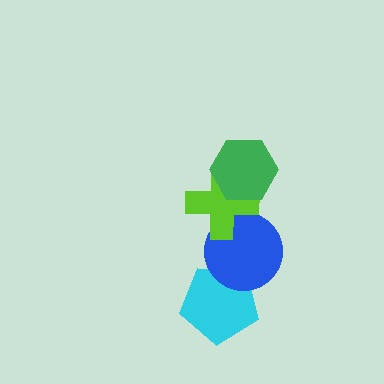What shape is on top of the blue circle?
The lime cross is on top of the blue circle.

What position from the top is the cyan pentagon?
The cyan pentagon is 4th from the top.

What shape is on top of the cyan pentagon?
The blue circle is on top of the cyan pentagon.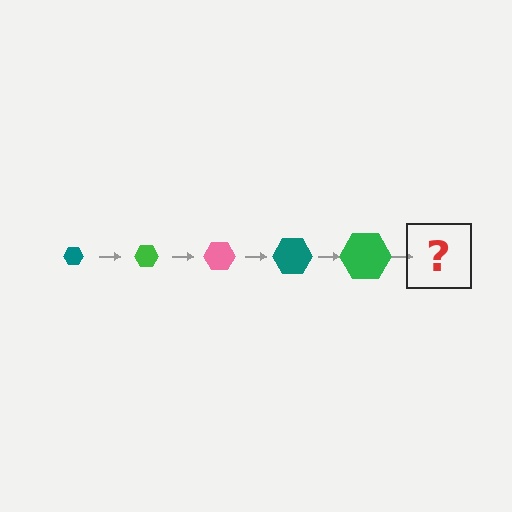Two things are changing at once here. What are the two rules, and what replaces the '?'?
The two rules are that the hexagon grows larger each step and the color cycles through teal, green, and pink. The '?' should be a pink hexagon, larger than the previous one.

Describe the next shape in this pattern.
It should be a pink hexagon, larger than the previous one.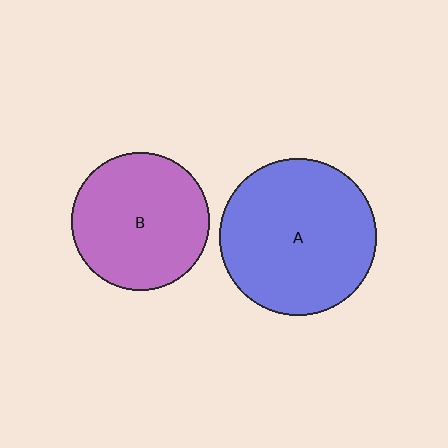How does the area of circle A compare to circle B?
Approximately 1.3 times.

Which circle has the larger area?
Circle A (blue).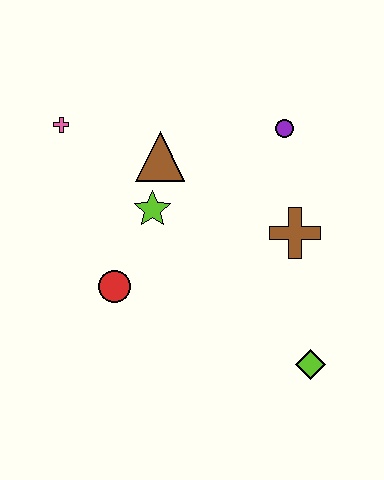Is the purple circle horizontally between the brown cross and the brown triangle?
Yes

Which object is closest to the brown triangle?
The lime star is closest to the brown triangle.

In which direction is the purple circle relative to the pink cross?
The purple circle is to the right of the pink cross.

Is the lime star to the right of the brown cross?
No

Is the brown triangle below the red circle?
No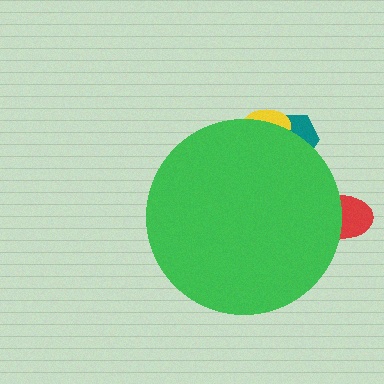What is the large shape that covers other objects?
A green circle.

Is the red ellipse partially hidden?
Yes, the red ellipse is partially hidden behind the green circle.